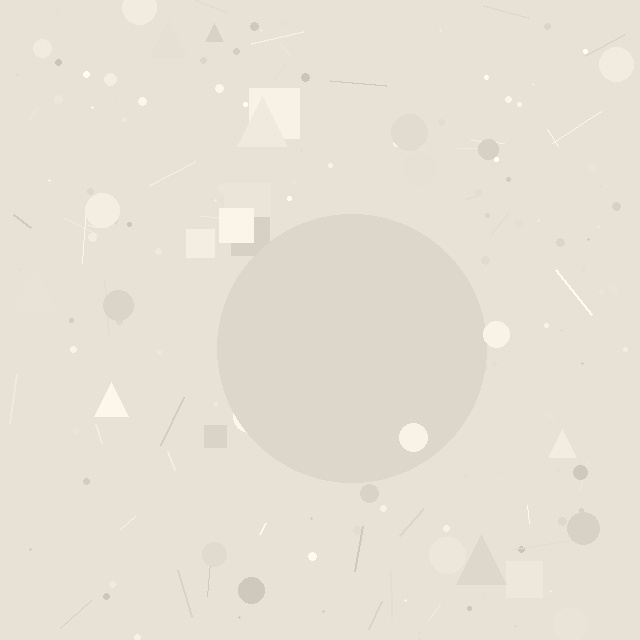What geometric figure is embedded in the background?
A circle is embedded in the background.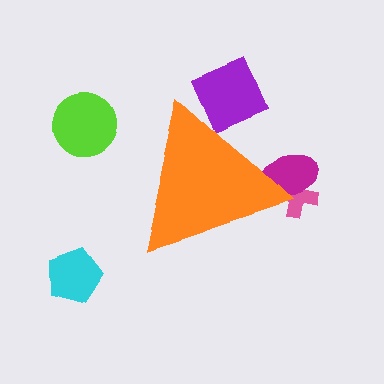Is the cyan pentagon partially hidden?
No, the cyan pentagon is fully visible.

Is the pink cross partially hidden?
Yes, the pink cross is partially hidden behind the orange triangle.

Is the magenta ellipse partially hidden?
Yes, the magenta ellipse is partially hidden behind the orange triangle.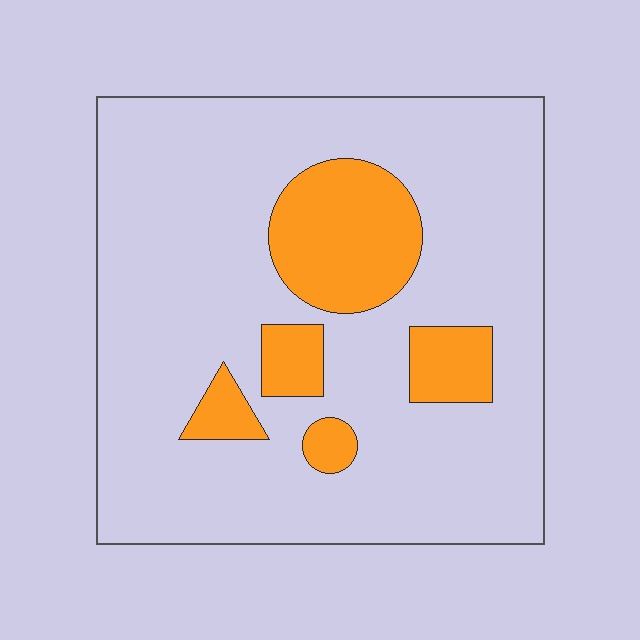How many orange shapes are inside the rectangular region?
5.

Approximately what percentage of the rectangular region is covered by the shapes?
Approximately 20%.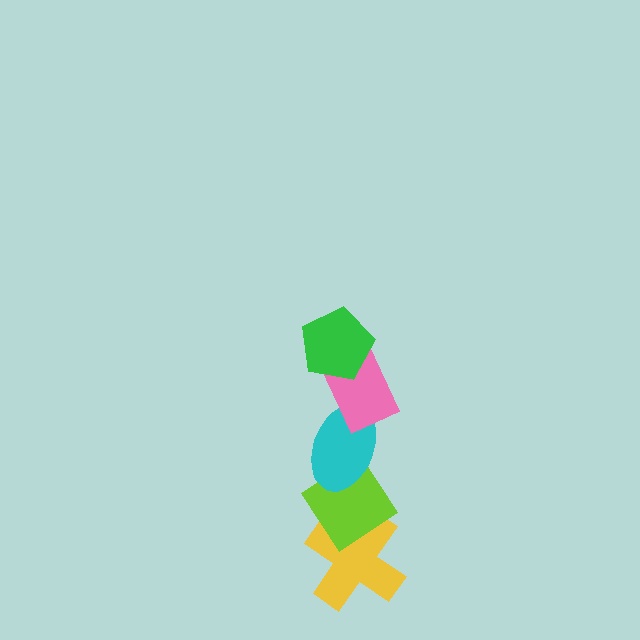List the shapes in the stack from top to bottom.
From top to bottom: the green pentagon, the pink rectangle, the cyan ellipse, the lime diamond, the yellow cross.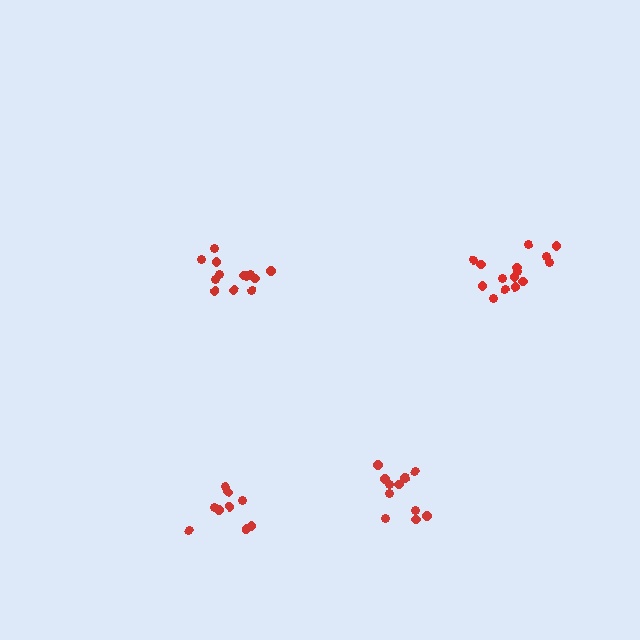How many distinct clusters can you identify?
There are 4 distinct clusters.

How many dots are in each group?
Group 1: 14 dots, Group 2: 15 dots, Group 3: 12 dots, Group 4: 9 dots (50 total).